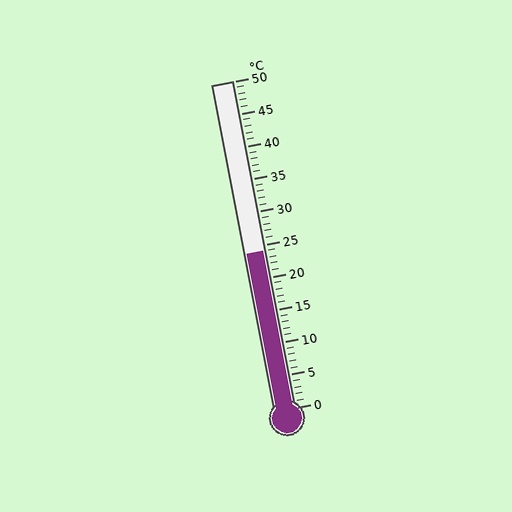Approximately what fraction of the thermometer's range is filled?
The thermometer is filled to approximately 50% of its range.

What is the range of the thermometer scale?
The thermometer scale ranges from 0°C to 50°C.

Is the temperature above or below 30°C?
The temperature is below 30°C.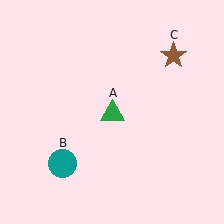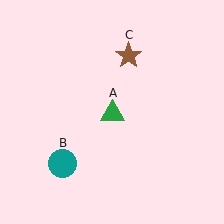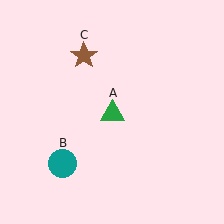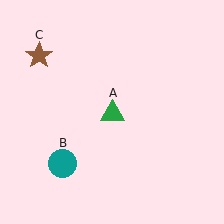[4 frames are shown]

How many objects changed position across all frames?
1 object changed position: brown star (object C).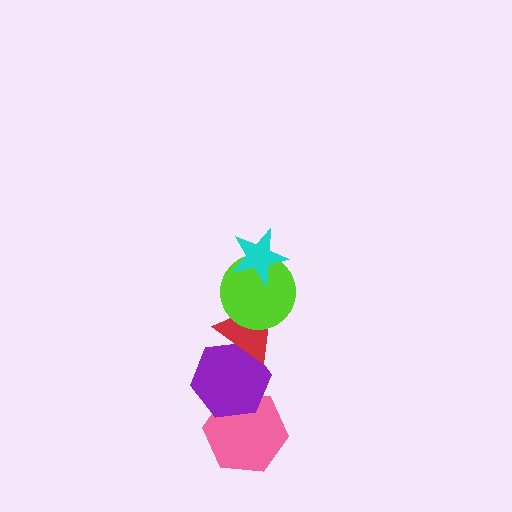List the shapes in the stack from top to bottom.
From top to bottom: the cyan star, the lime circle, the red triangle, the purple hexagon, the pink hexagon.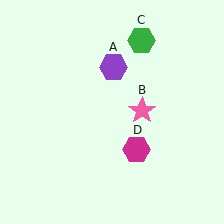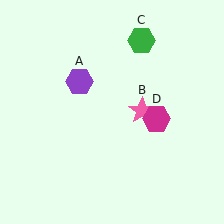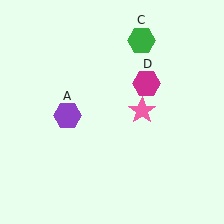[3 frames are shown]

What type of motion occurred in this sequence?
The purple hexagon (object A), magenta hexagon (object D) rotated counterclockwise around the center of the scene.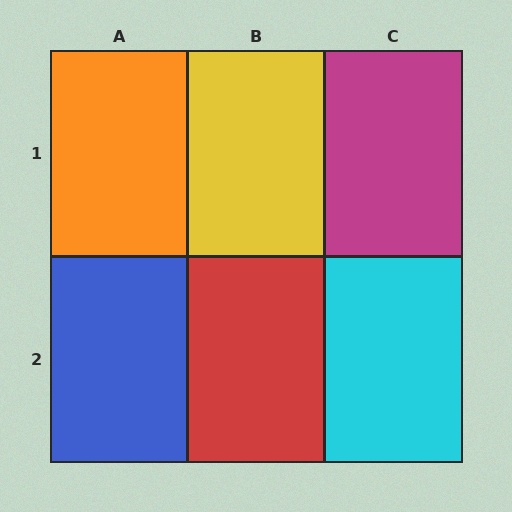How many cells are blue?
1 cell is blue.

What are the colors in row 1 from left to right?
Orange, yellow, magenta.